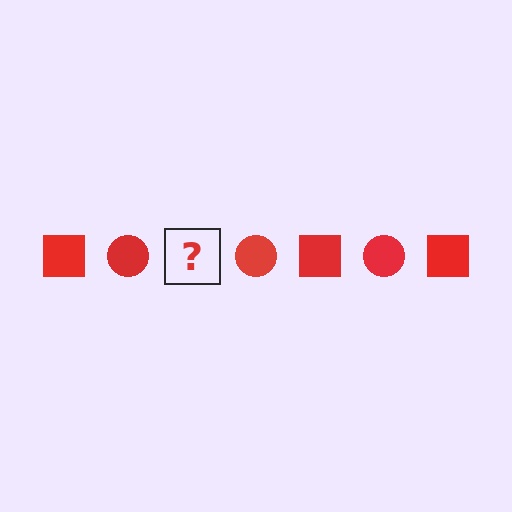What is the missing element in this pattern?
The missing element is a red square.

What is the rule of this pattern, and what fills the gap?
The rule is that the pattern cycles through square, circle shapes in red. The gap should be filled with a red square.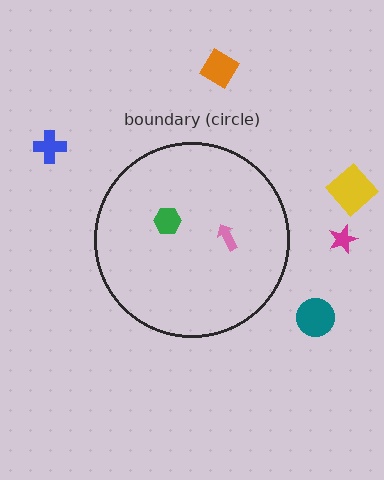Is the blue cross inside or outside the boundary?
Outside.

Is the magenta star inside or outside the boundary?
Outside.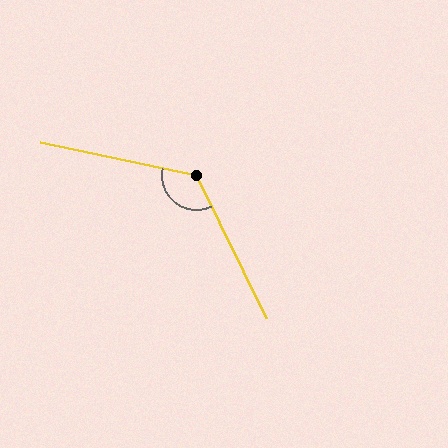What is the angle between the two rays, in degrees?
Approximately 128 degrees.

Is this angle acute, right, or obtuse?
It is obtuse.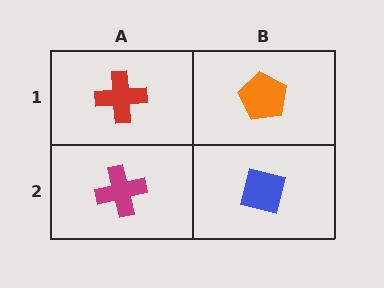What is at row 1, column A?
A red cross.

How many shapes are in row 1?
2 shapes.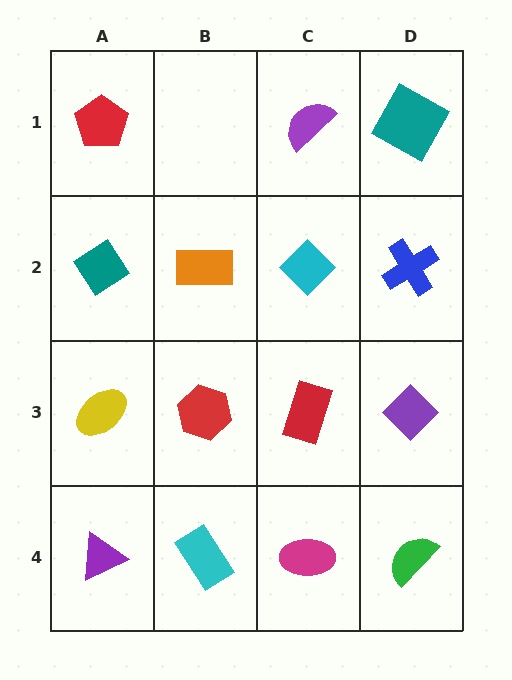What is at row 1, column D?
A teal square.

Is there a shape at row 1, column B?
No, that cell is empty.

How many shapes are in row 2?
4 shapes.